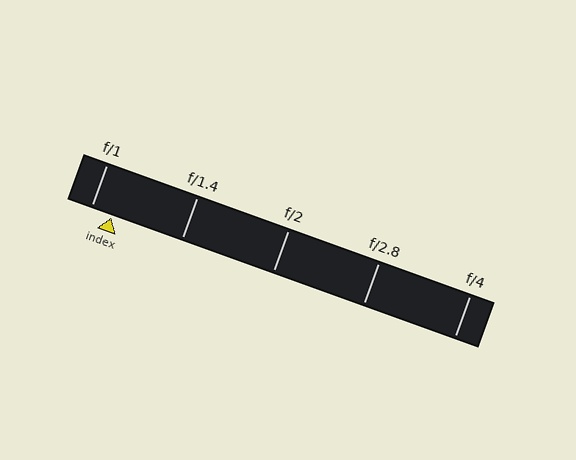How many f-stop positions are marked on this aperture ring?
There are 5 f-stop positions marked.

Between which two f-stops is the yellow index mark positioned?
The index mark is between f/1 and f/1.4.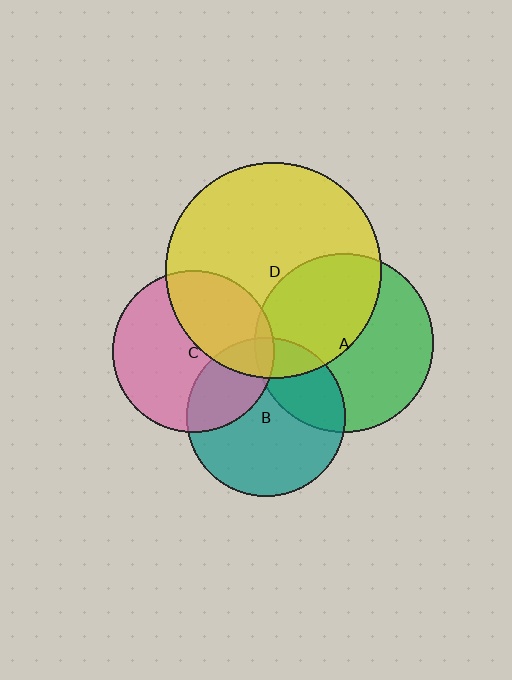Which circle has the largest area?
Circle D (yellow).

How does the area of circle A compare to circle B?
Approximately 1.3 times.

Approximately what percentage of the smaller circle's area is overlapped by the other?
Approximately 35%.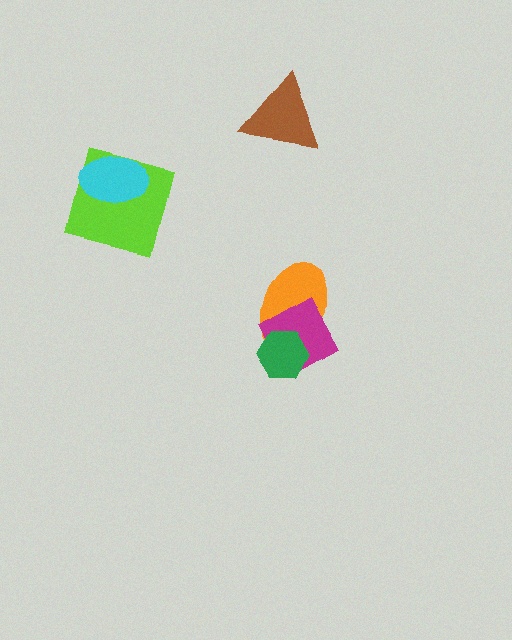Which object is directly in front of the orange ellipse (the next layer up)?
The magenta diamond is directly in front of the orange ellipse.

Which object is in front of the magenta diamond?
The green hexagon is in front of the magenta diamond.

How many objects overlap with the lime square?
1 object overlaps with the lime square.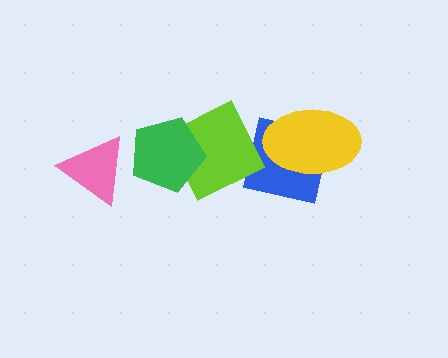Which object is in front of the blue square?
The yellow ellipse is in front of the blue square.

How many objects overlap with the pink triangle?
0 objects overlap with the pink triangle.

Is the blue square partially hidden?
Yes, it is partially covered by another shape.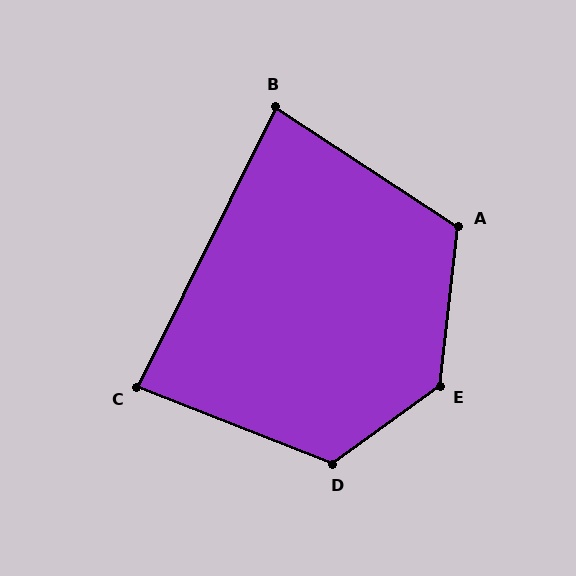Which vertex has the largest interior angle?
E, at approximately 132 degrees.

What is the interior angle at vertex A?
Approximately 117 degrees (obtuse).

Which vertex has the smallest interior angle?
B, at approximately 83 degrees.